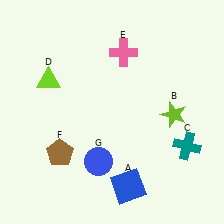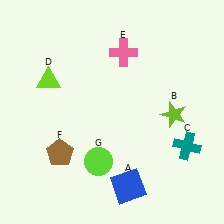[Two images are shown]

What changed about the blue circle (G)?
In Image 1, G is blue. In Image 2, it changed to lime.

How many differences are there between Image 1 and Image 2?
There is 1 difference between the two images.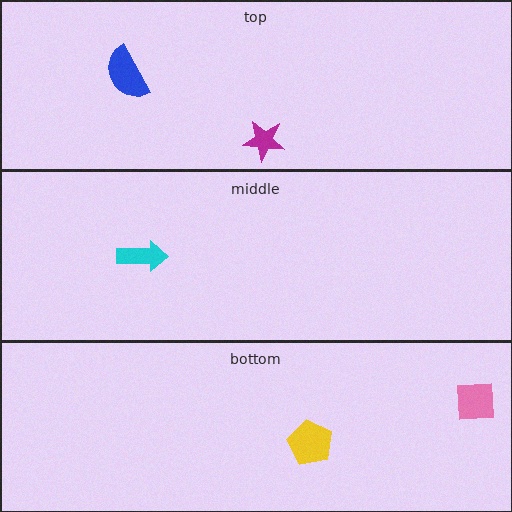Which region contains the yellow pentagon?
The bottom region.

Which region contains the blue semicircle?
The top region.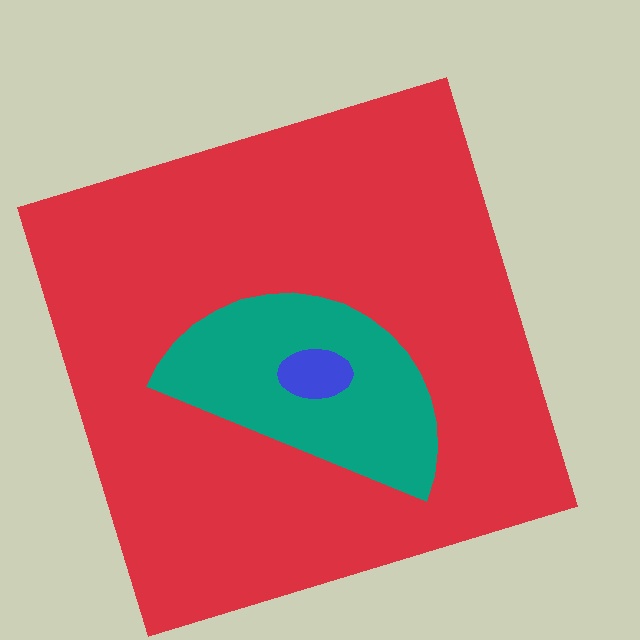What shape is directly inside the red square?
The teal semicircle.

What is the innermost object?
The blue ellipse.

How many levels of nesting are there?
3.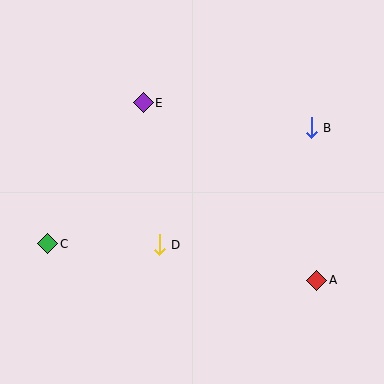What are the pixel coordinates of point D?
Point D is at (159, 245).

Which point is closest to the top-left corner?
Point E is closest to the top-left corner.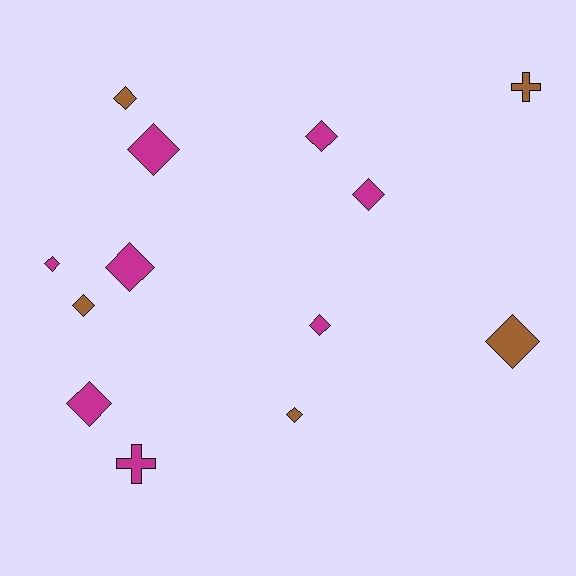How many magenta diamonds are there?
There are 7 magenta diamonds.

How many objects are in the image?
There are 13 objects.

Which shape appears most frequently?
Diamond, with 11 objects.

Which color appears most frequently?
Magenta, with 8 objects.